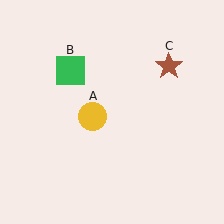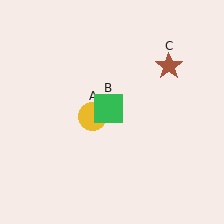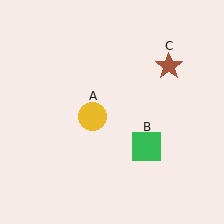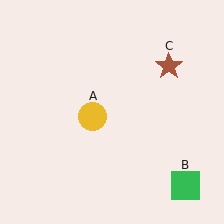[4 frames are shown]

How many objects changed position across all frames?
1 object changed position: green square (object B).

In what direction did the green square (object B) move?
The green square (object B) moved down and to the right.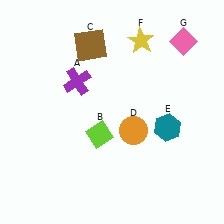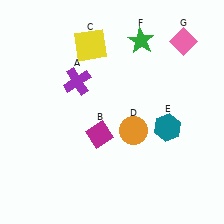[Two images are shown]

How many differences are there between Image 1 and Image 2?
There are 3 differences between the two images.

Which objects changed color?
B changed from lime to magenta. C changed from brown to yellow. F changed from yellow to green.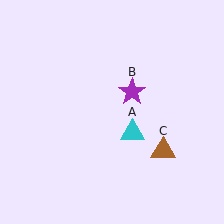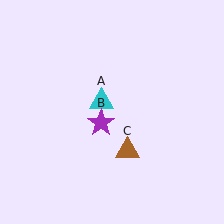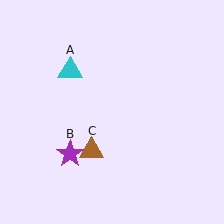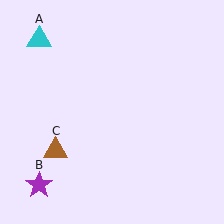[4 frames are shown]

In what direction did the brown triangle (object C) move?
The brown triangle (object C) moved left.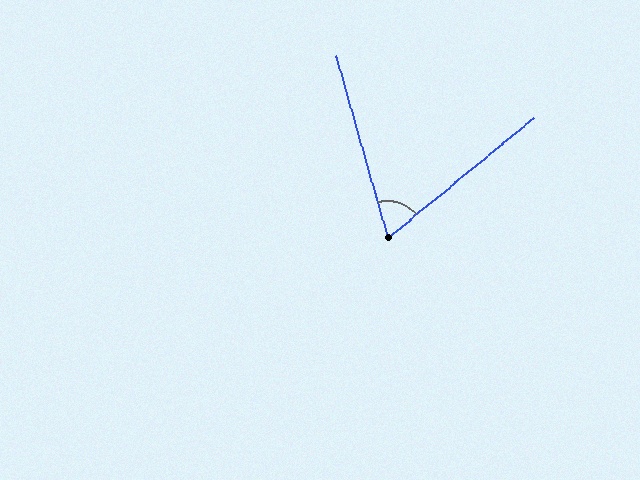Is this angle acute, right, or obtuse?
It is acute.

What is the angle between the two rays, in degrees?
Approximately 67 degrees.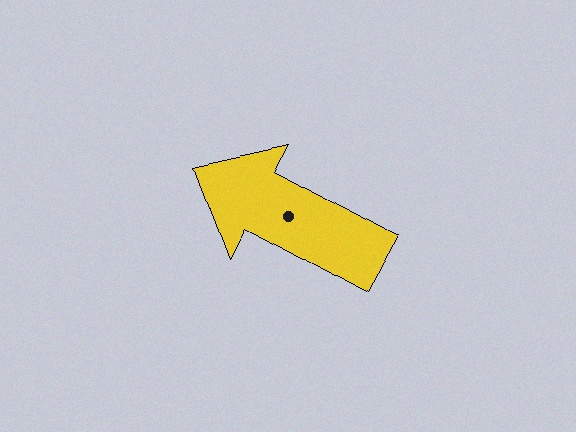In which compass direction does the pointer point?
Northwest.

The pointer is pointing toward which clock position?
Roughly 10 o'clock.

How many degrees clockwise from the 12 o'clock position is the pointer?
Approximately 298 degrees.